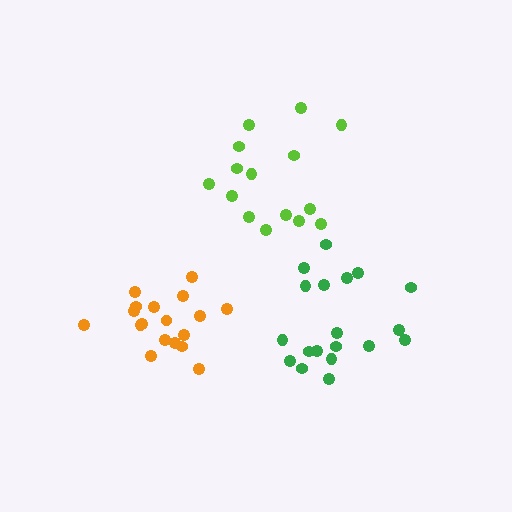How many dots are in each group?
Group 1: 19 dots, Group 2: 15 dots, Group 3: 18 dots (52 total).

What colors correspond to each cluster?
The clusters are colored: green, lime, orange.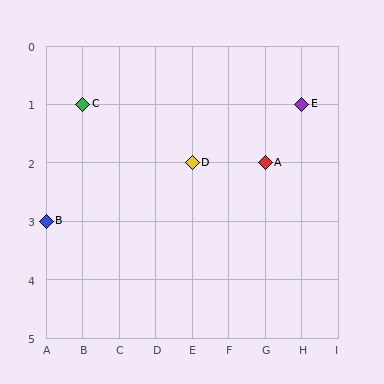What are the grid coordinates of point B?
Point B is at grid coordinates (A, 3).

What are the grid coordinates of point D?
Point D is at grid coordinates (E, 2).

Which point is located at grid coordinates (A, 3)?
Point B is at (A, 3).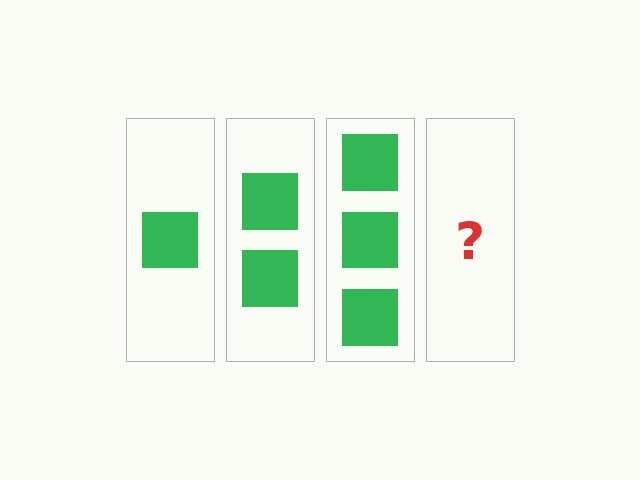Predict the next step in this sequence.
The next step is 4 squares.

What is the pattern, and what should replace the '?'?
The pattern is that each step adds one more square. The '?' should be 4 squares.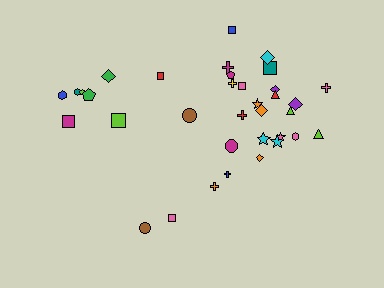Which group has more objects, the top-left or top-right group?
The top-right group.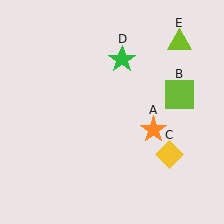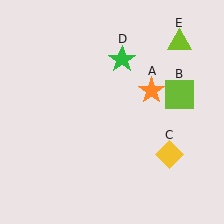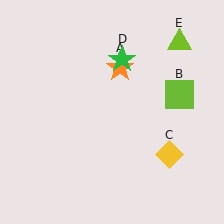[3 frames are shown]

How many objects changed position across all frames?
1 object changed position: orange star (object A).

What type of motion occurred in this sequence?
The orange star (object A) rotated counterclockwise around the center of the scene.